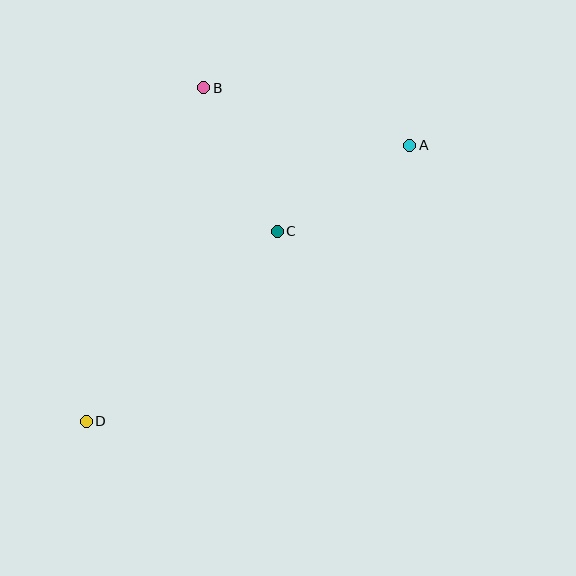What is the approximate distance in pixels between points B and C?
The distance between B and C is approximately 161 pixels.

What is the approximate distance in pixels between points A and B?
The distance between A and B is approximately 214 pixels.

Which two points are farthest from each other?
Points A and D are farthest from each other.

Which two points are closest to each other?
Points A and C are closest to each other.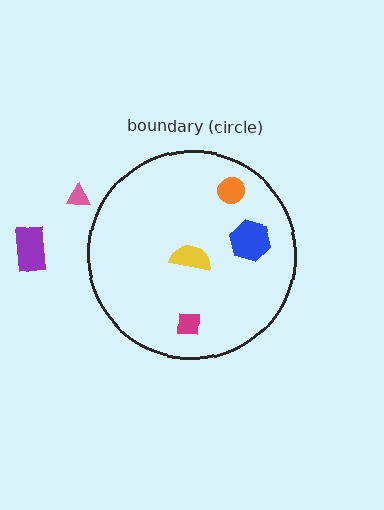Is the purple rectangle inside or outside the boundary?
Outside.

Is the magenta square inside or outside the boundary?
Inside.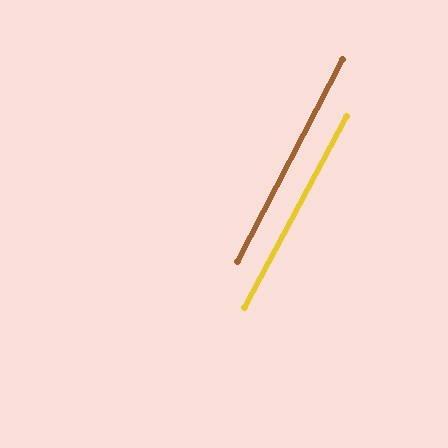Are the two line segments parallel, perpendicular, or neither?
Parallel — their directions differ by only 0.6°.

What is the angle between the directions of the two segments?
Approximately 1 degree.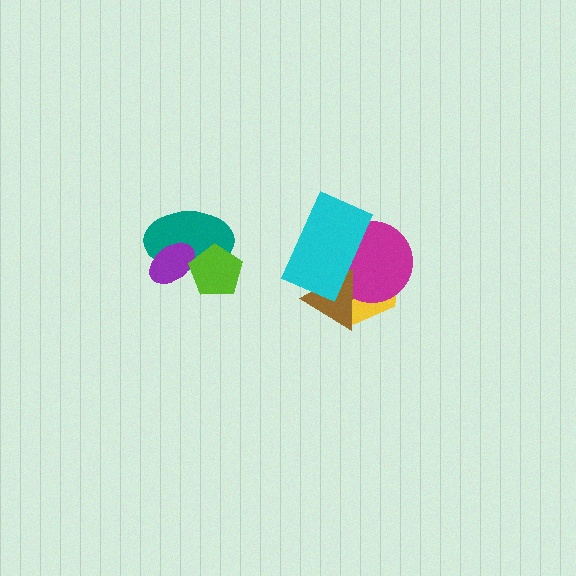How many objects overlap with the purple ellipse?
2 objects overlap with the purple ellipse.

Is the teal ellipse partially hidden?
Yes, it is partially covered by another shape.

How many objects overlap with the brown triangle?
3 objects overlap with the brown triangle.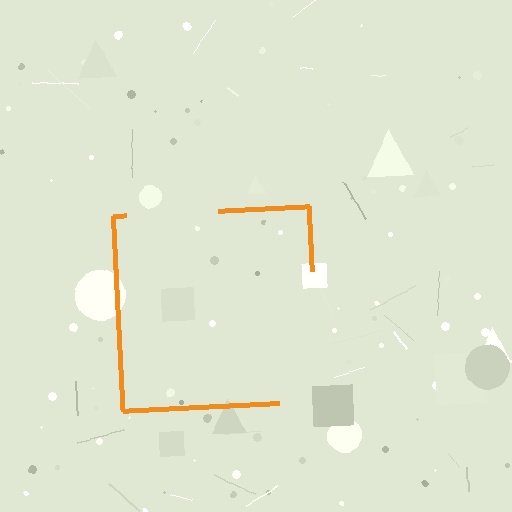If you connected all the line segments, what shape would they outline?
They would outline a square.